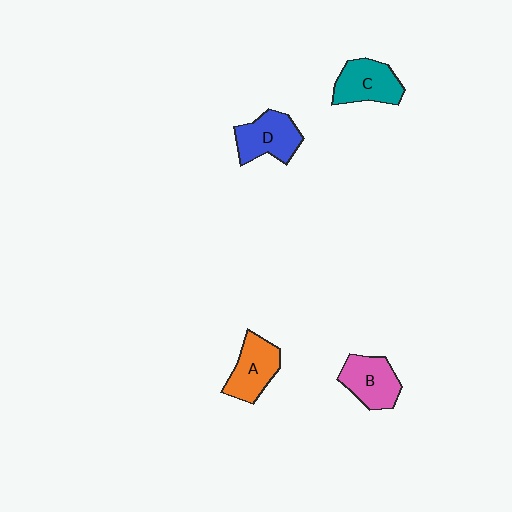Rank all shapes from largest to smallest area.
From largest to smallest: D (blue), C (teal), A (orange), B (pink).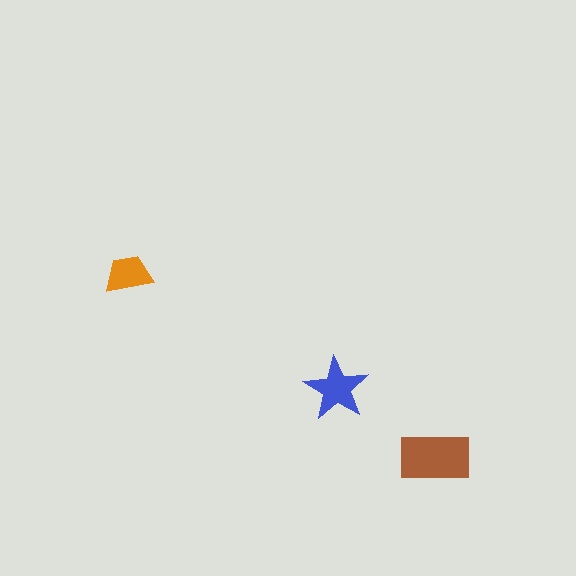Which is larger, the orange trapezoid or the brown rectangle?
The brown rectangle.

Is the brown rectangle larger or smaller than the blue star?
Larger.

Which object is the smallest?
The orange trapezoid.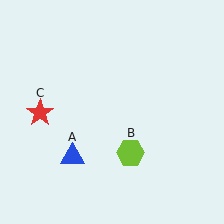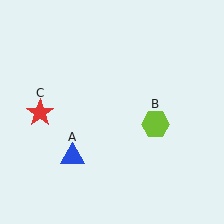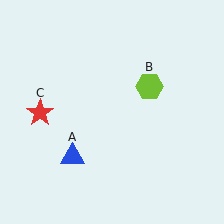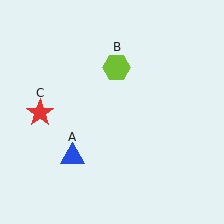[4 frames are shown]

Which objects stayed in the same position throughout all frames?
Blue triangle (object A) and red star (object C) remained stationary.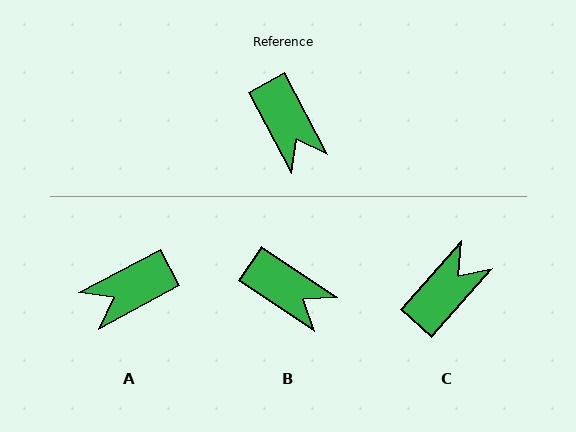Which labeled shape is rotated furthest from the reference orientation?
C, about 110 degrees away.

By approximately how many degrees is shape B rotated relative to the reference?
Approximately 28 degrees counter-clockwise.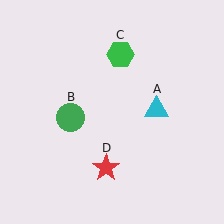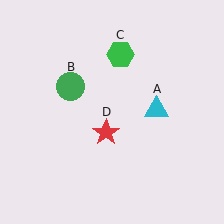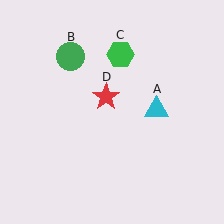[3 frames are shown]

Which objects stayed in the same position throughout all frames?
Cyan triangle (object A) and green hexagon (object C) remained stationary.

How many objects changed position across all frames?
2 objects changed position: green circle (object B), red star (object D).